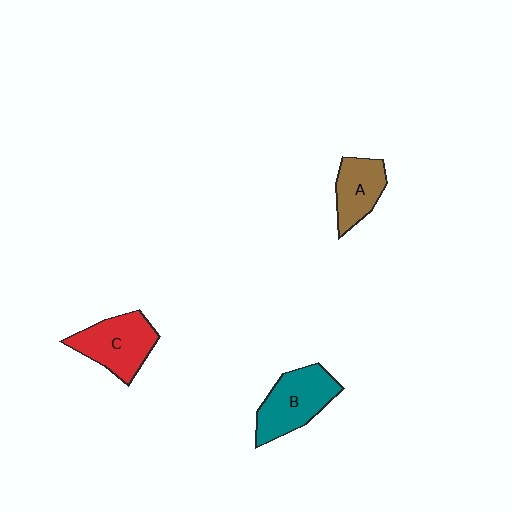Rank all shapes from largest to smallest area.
From largest to smallest: B (teal), C (red), A (brown).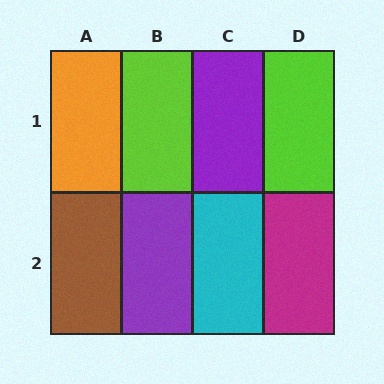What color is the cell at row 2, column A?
Brown.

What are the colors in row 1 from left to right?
Orange, lime, purple, lime.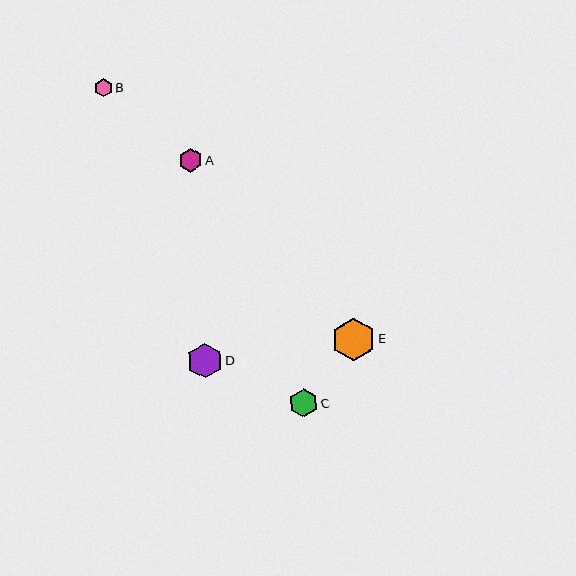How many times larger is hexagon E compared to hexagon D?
Hexagon E is approximately 1.3 times the size of hexagon D.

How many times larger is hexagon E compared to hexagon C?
Hexagon E is approximately 1.5 times the size of hexagon C.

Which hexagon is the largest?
Hexagon E is the largest with a size of approximately 44 pixels.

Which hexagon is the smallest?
Hexagon B is the smallest with a size of approximately 18 pixels.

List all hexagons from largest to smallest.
From largest to smallest: E, D, C, A, B.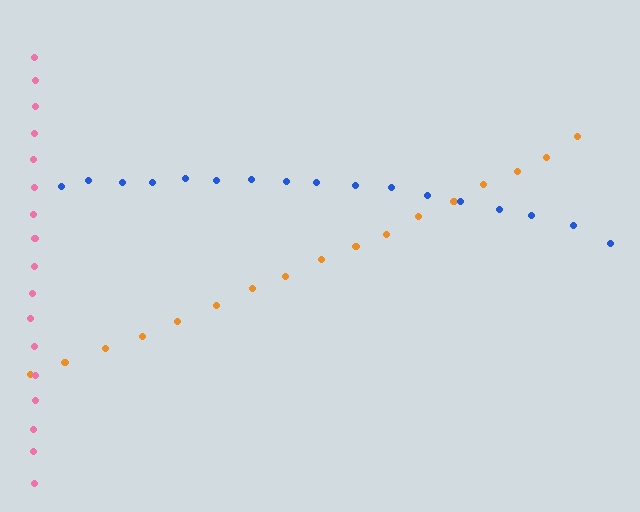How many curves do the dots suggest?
There are 3 distinct paths.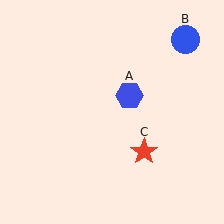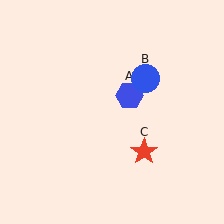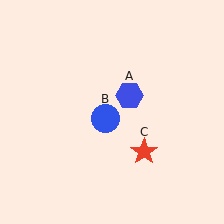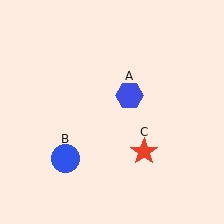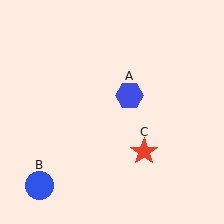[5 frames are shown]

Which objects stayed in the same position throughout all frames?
Blue hexagon (object A) and red star (object C) remained stationary.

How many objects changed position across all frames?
1 object changed position: blue circle (object B).